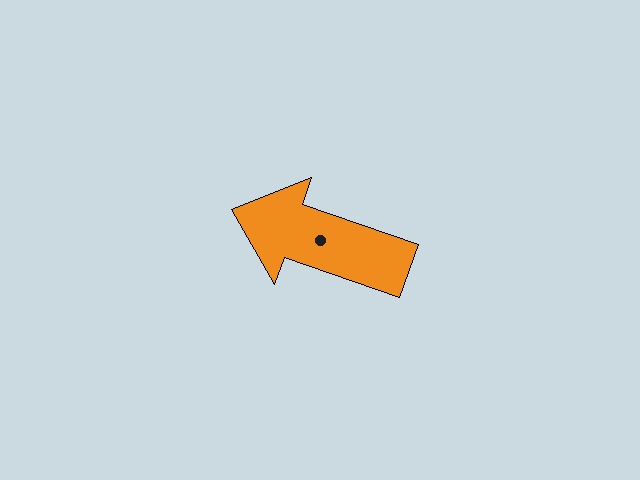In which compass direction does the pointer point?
West.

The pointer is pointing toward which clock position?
Roughly 10 o'clock.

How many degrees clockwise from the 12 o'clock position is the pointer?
Approximately 289 degrees.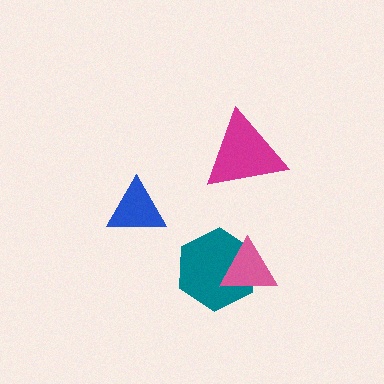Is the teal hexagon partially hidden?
Yes, it is partially covered by another shape.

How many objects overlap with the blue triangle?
0 objects overlap with the blue triangle.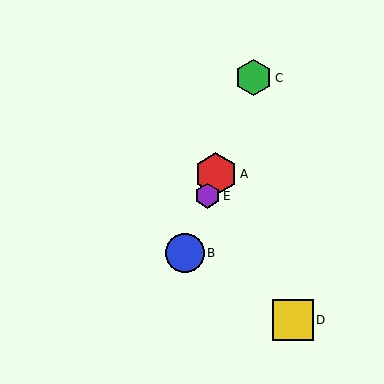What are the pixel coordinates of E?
Object E is at (207, 196).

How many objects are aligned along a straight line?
4 objects (A, B, C, E) are aligned along a straight line.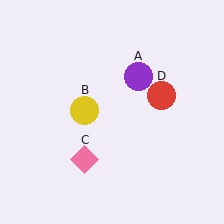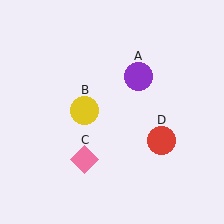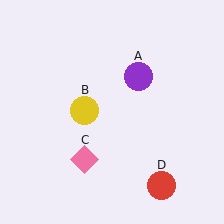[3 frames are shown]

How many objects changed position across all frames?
1 object changed position: red circle (object D).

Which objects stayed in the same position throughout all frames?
Purple circle (object A) and yellow circle (object B) and pink diamond (object C) remained stationary.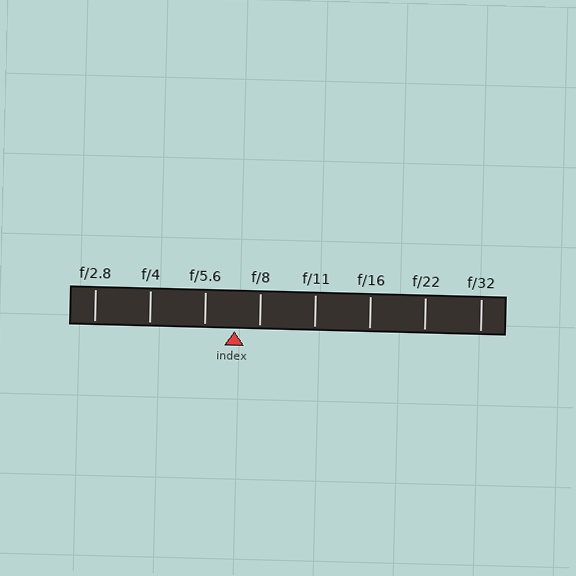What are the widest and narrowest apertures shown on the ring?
The widest aperture shown is f/2.8 and the narrowest is f/32.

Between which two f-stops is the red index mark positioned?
The index mark is between f/5.6 and f/8.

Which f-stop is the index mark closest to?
The index mark is closest to f/8.